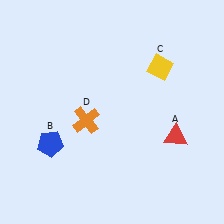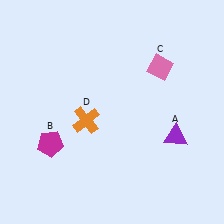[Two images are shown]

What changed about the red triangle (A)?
In Image 1, A is red. In Image 2, it changed to purple.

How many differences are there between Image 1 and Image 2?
There are 3 differences between the two images.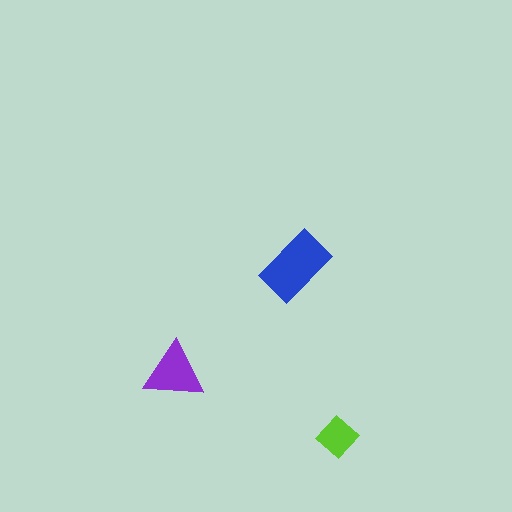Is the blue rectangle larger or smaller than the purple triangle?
Larger.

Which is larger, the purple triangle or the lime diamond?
The purple triangle.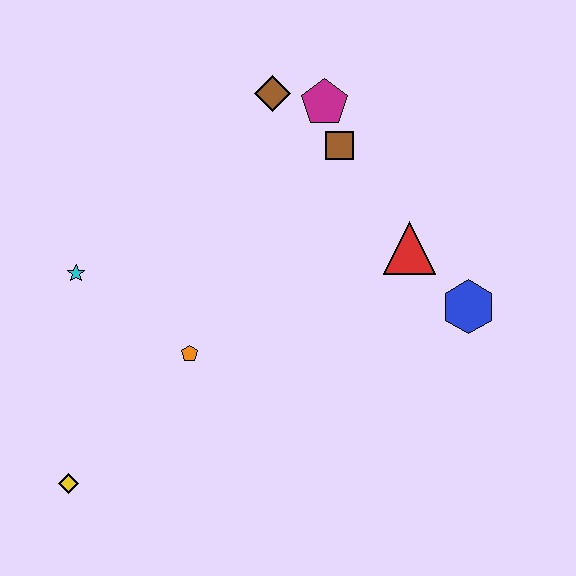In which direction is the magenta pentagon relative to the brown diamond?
The magenta pentagon is to the right of the brown diamond.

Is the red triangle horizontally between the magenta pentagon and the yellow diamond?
No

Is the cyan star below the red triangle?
Yes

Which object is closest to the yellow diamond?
The orange pentagon is closest to the yellow diamond.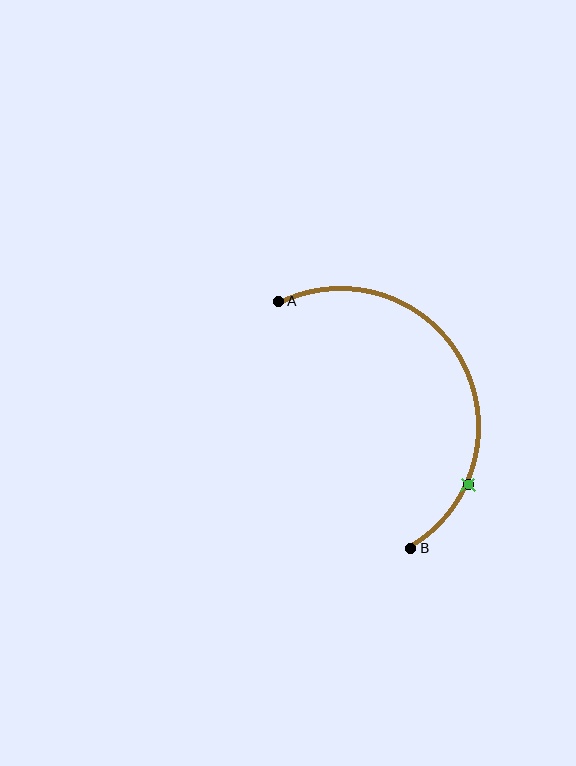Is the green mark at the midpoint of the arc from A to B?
No. The green mark lies on the arc but is closer to endpoint B. The arc midpoint would be at the point on the curve equidistant along the arc from both A and B.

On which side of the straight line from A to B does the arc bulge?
The arc bulges to the right of the straight line connecting A and B.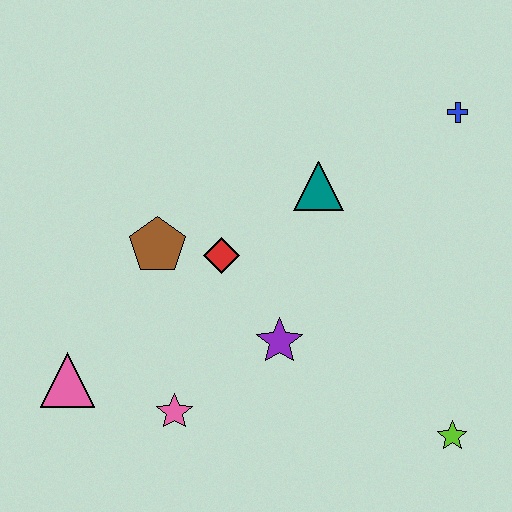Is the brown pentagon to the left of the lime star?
Yes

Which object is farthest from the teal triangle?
The pink triangle is farthest from the teal triangle.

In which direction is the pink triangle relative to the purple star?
The pink triangle is to the left of the purple star.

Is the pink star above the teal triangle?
No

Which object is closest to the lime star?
The purple star is closest to the lime star.